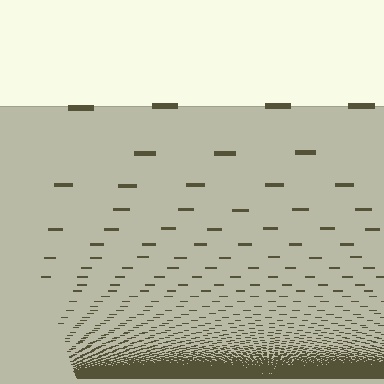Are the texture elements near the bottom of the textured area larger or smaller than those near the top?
Smaller. The gradient is inverted — elements near the bottom are smaller and denser.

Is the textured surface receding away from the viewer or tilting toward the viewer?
The surface appears to tilt toward the viewer. Texture elements get larger and sparser toward the top.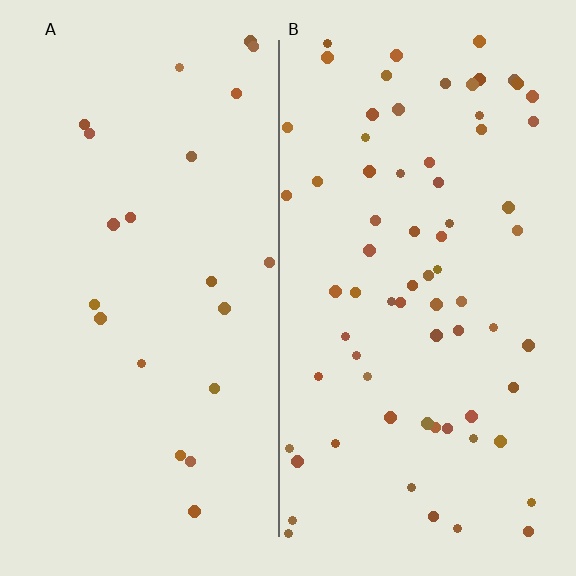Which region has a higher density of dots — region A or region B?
B (the right).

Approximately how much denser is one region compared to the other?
Approximately 3.2× — region B over region A.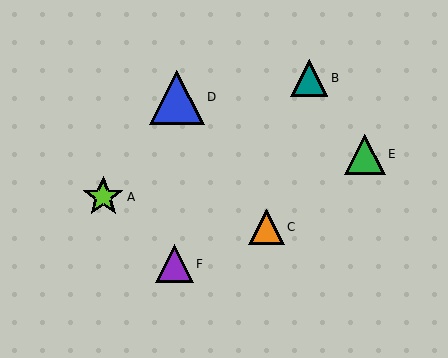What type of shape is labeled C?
Shape C is an orange triangle.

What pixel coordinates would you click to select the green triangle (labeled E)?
Click at (365, 154) to select the green triangle E.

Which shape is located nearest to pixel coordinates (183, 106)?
The blue triangle (labeled D) at (177, 97) is nearest to that location.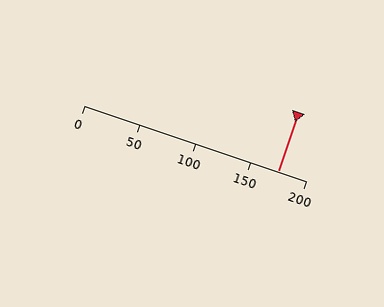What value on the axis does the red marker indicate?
The marker indicates approximately 175.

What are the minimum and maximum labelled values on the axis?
The axis runs from 0 to 200.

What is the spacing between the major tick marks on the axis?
The major ticks are spaced 50 apart.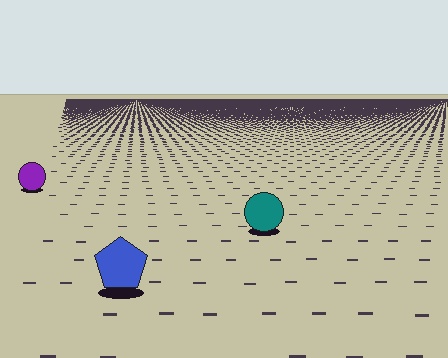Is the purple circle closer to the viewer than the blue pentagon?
No. The blue pentagon is closer — you can tell from the texture gradient: the ground texture is coarser near it.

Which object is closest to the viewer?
The blue pentagon is closest. The texture marks near it are larger and more spread out.